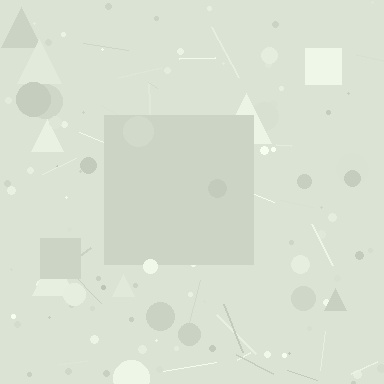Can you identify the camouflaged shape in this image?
The camouflaged shape is a square.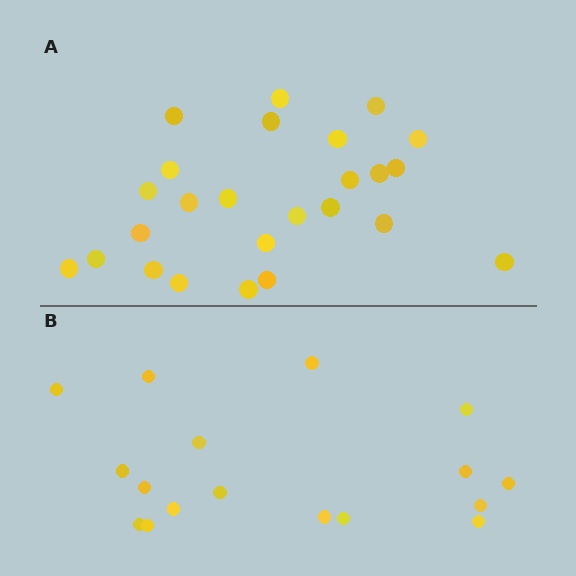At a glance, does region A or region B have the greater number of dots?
Region A (the top region) has more dots.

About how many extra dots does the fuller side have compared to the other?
Region A has roughly 8 or so more dots than region B.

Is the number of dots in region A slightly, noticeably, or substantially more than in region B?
Region A has substantially more. The ratio is roughly 1.5 to 1.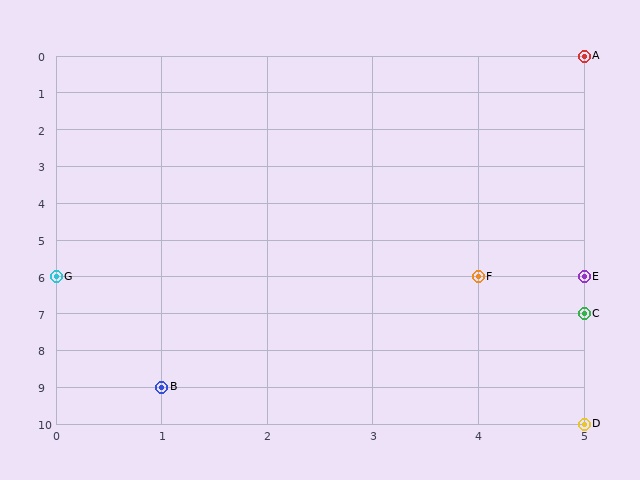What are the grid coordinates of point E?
Point E is at grid coordinates (5, 6).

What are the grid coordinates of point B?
Point B is at grid coordinates (1, 9).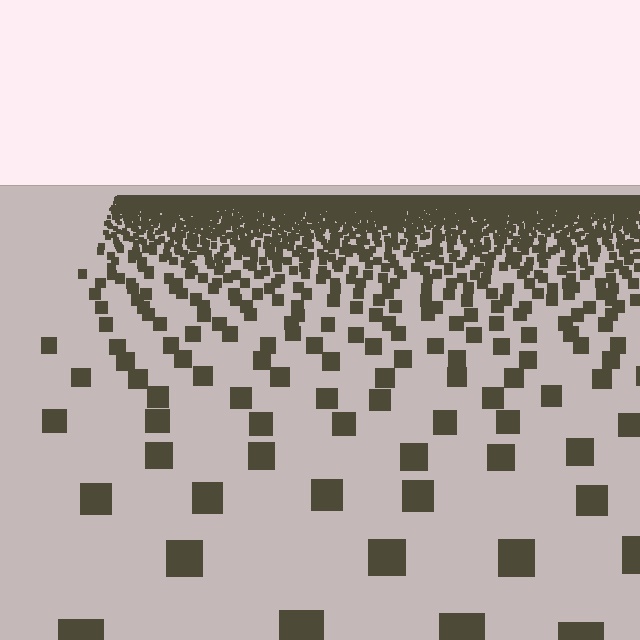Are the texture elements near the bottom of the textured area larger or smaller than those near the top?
Larger. Near the bottom, elements are closer to the viewer and appear at a bigger on-screen size.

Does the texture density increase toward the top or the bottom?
Density increases toward the top.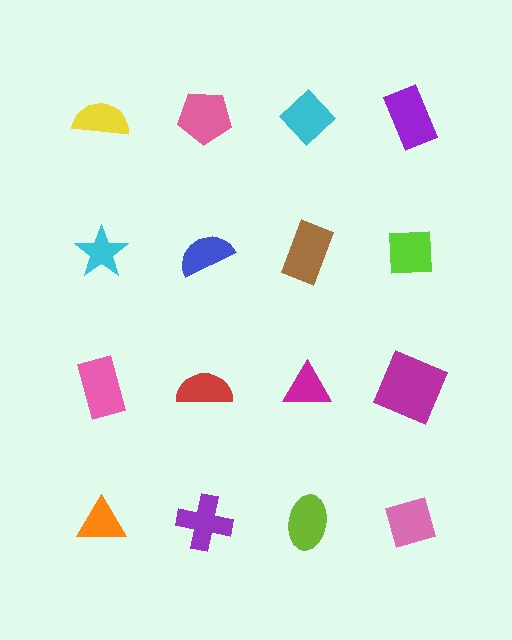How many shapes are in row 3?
4 shapes.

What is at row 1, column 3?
A cyan diamond.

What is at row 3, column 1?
A pink rectangle.